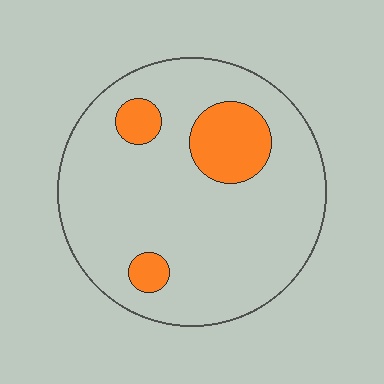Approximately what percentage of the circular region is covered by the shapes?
Approximately 15%.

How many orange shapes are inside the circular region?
3.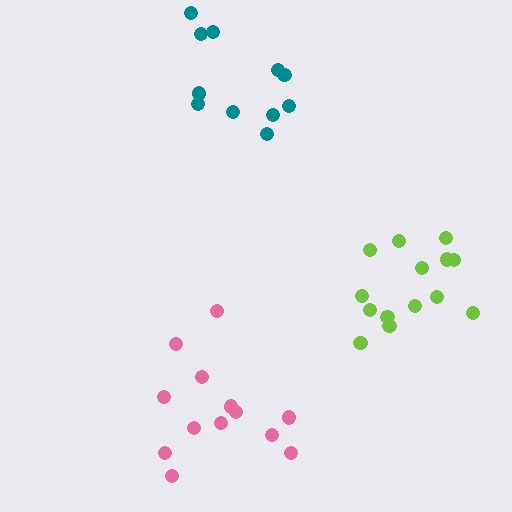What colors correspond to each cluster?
The clusters are colored: teal, lime, pink.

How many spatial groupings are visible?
There are 3 spatial groupings.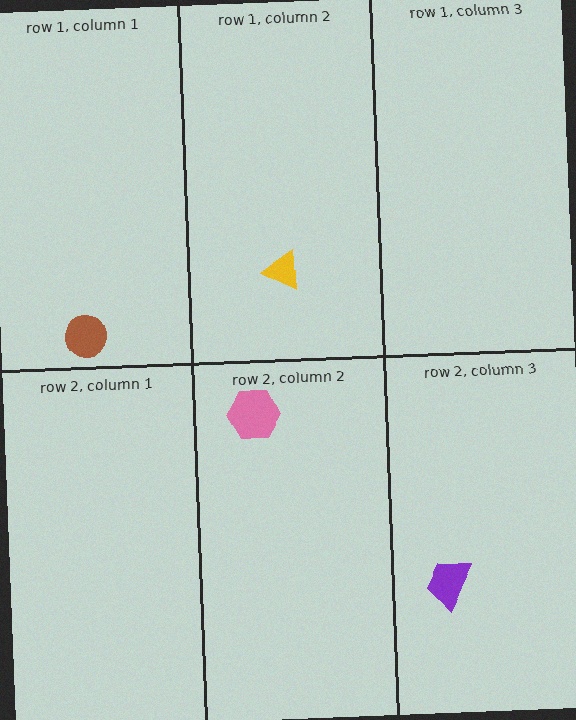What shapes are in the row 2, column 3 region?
The purple trapezoid.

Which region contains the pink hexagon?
The row 2, column 2 region.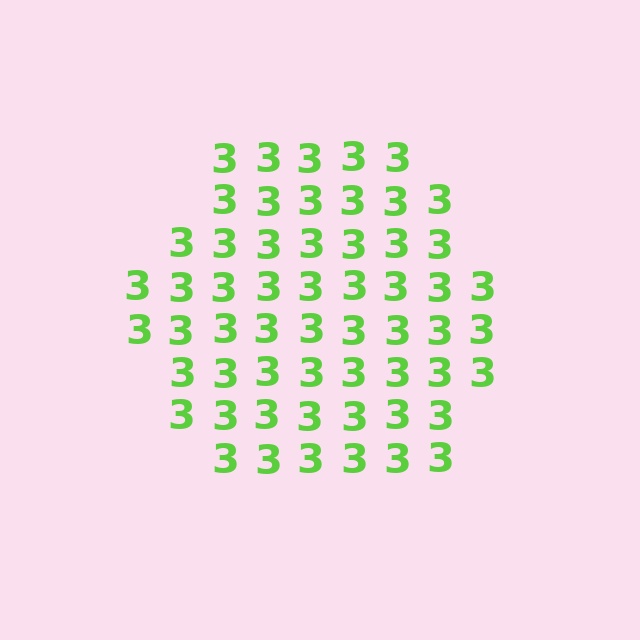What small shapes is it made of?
It is made of small digit 3's.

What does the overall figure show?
The overall figure shows a hexagon.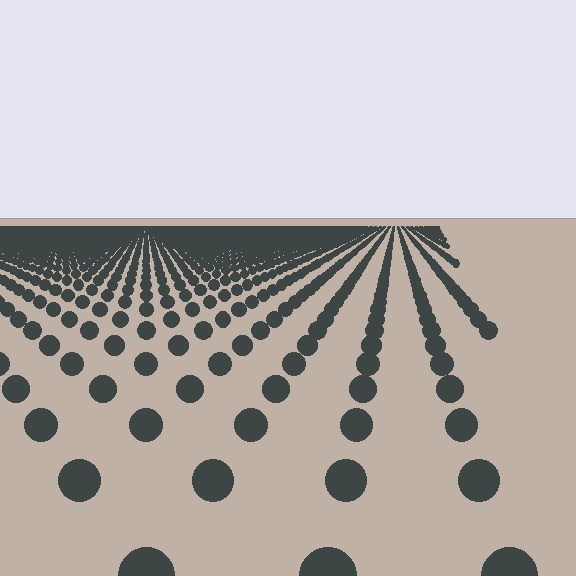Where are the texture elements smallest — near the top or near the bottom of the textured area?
Near the top.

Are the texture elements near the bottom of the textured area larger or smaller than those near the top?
Larger. Near the bottom, elements are closer to the viewer and appear at a bigger on-screen size.